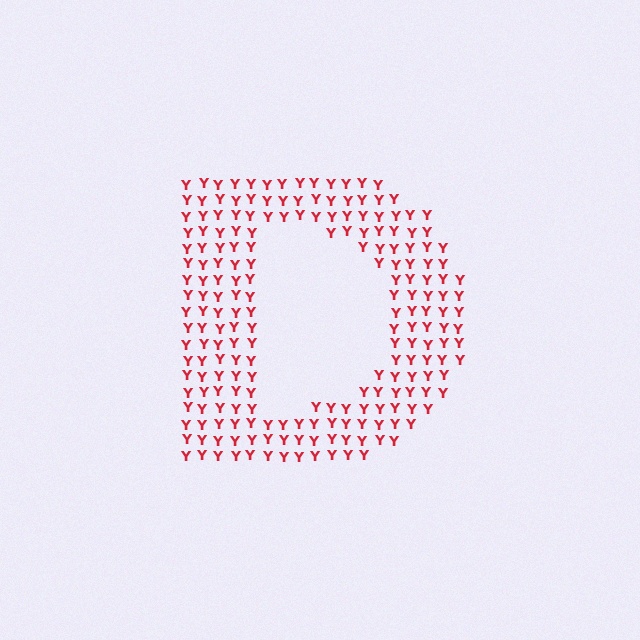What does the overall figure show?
The overall figure shows the letter D.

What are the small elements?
The small elements are letter Y's.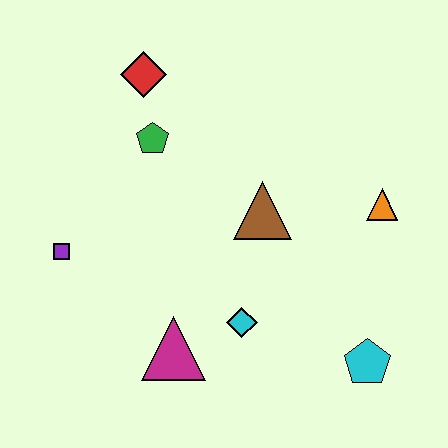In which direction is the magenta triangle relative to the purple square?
The magenta triangle is to the right of the purple square.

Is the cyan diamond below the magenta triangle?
No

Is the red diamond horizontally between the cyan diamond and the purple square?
Yes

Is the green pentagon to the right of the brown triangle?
No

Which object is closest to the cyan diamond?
The magenta triangle is closest to the cyan diamond.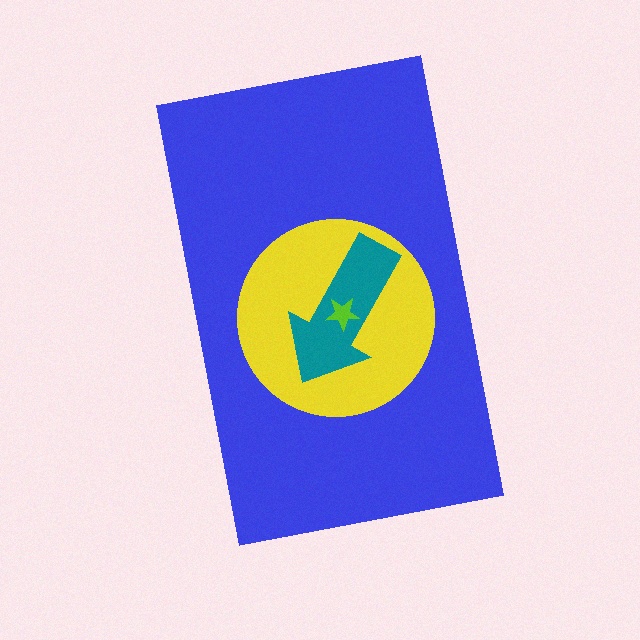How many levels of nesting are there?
4.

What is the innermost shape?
The lime star.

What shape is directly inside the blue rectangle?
The yellow circle.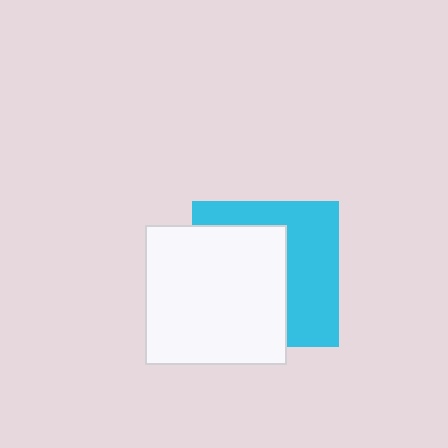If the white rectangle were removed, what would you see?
You would see the complete cyan square.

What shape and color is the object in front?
The object in front is a white rectangle.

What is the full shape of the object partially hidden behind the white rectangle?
The partially hidden object is a cyan square.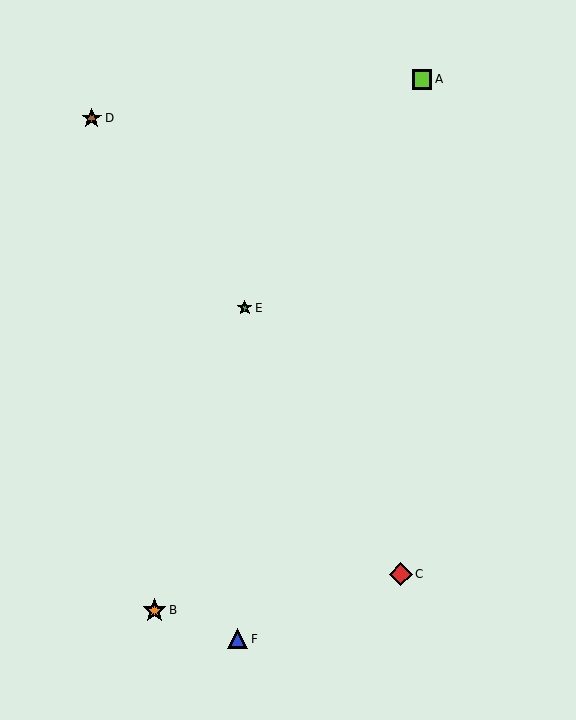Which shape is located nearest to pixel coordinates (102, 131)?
The brown star (labeled D) at (92, 118) is nearest to that location.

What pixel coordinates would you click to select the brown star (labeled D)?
Click at (92, 118) to select the brown star D.